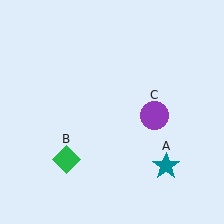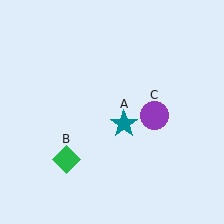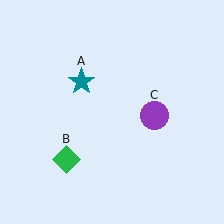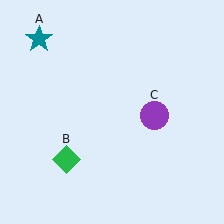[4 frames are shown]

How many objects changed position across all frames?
1 object changed position: teal star (object A).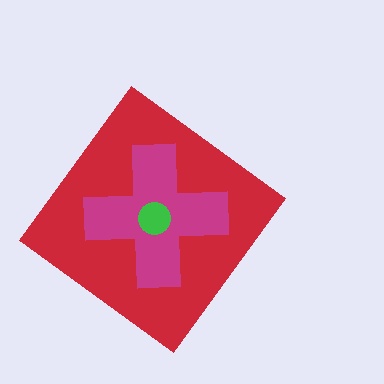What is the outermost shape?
The red diamond.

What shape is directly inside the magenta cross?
The green circle.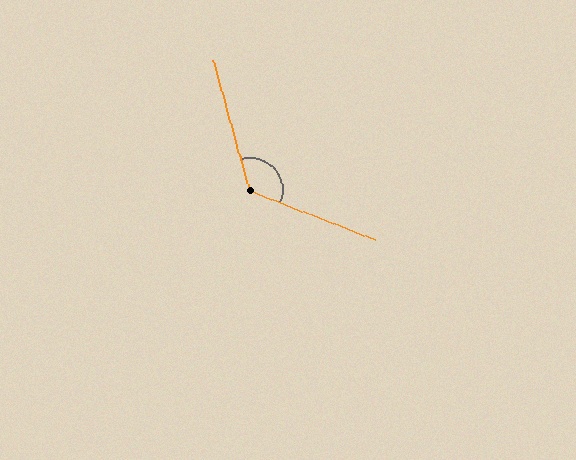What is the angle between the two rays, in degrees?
Approximately 127 degrees.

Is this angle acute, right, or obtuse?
It is obtuse.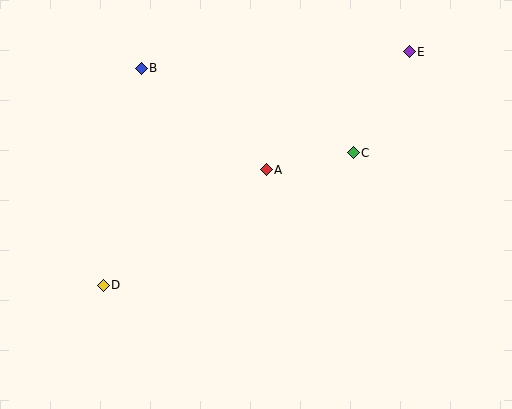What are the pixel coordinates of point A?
Point A is at (266, 170).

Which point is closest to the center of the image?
Point A at (266, 170) is closest to the center.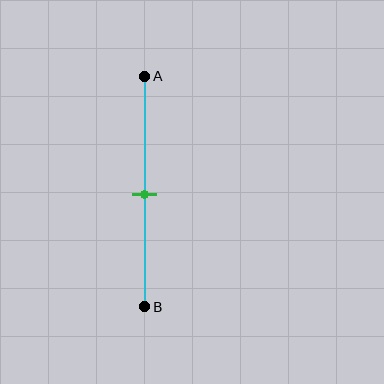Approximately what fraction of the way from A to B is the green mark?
The green mark is approximately 50% of the way from A to B.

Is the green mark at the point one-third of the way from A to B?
No, the mark is at about 50% from A, not at the 33% one-third point.